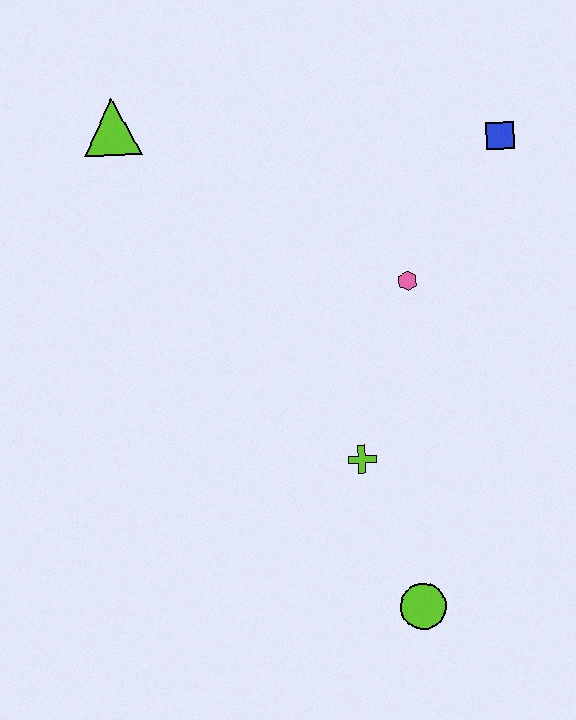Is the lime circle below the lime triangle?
Yes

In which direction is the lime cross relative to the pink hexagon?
The lime cross is below the pink hexagon.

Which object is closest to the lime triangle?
The pink hexagon is closest to the lime triangle.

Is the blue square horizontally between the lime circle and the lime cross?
No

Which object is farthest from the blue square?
The lime circle is farthest from the blue square.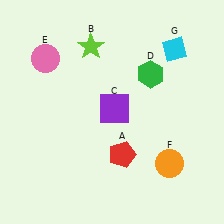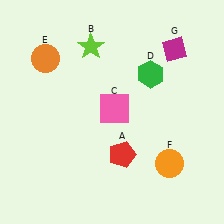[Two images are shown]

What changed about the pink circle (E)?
In Image 1, E is pink. In Image 2, it changed to orange.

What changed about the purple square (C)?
In Image 1, C is purple. In Image 2, it changed to pink.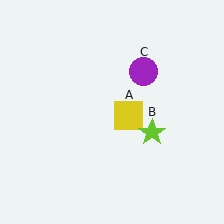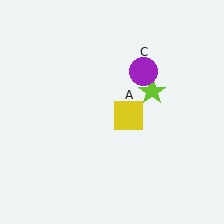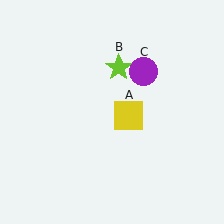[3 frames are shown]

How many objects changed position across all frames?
1 object changed position: lime star (object B).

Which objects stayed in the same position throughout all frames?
Yellow square (object A) and purple circle (object C) remained stationary.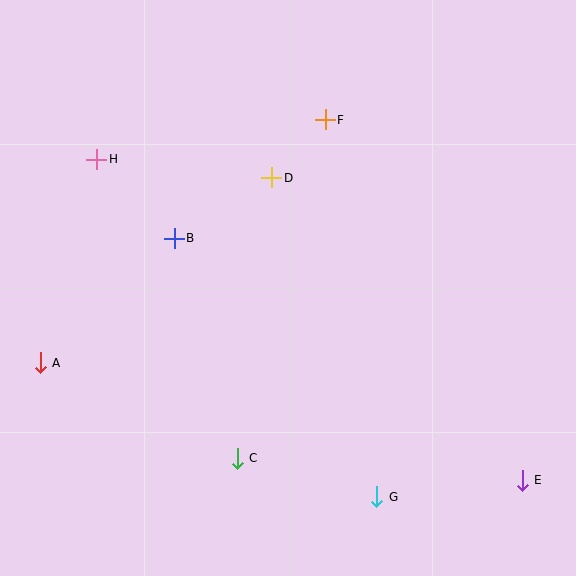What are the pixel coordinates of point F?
Point F is at (325, 120).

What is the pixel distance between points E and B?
The distance between E and B is 424 pixels.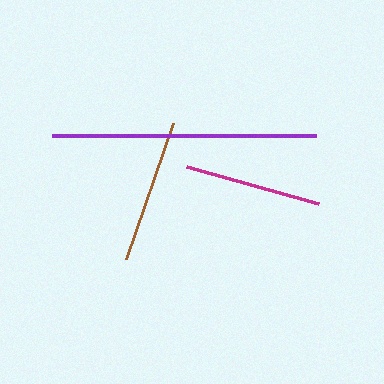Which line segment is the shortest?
The magenta line is the shortest at approximately 137 pixels.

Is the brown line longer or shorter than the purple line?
The purple line is longer than the brown line.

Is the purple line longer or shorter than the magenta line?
The purple line is longer than the magenta line.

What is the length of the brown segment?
The brown segment is approximately 144 pixels long.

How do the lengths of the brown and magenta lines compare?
The brown and magenta lines are approximately the same length.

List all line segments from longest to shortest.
From longest to shortest: purple, brown, magenta.